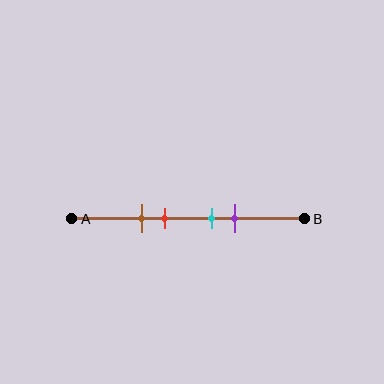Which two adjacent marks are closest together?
The cyan and purple marks are the closest adjacent pair.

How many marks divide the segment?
There are 4 marks dividing the segment.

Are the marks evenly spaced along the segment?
No, the marks are not evenly spaced.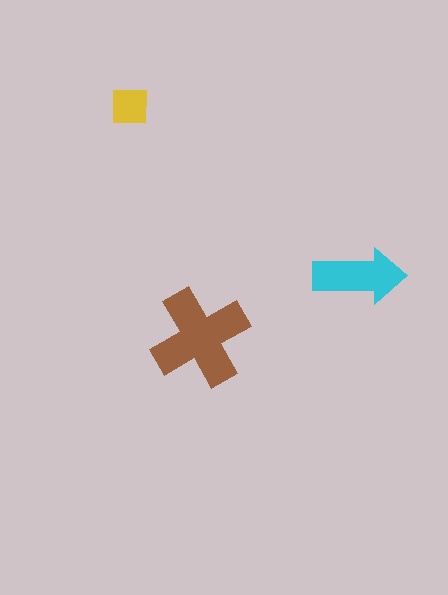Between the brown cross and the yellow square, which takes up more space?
The brown cross.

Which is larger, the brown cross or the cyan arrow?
The brown cross.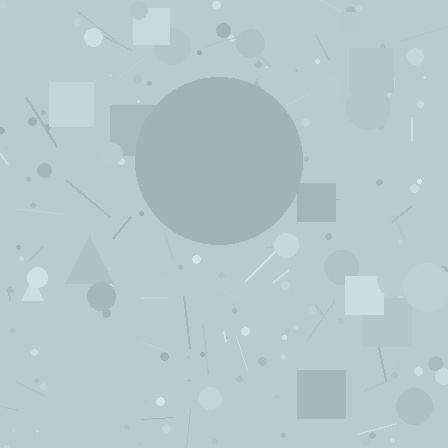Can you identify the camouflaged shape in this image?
The camouflaged shape is a circle.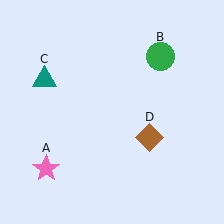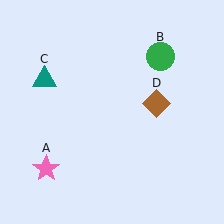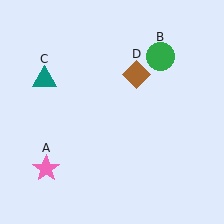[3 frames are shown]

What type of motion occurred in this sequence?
The brown diamond (object D) rotated counterclockwise around the center of the scene.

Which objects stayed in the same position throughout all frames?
Pink star (object A) and green circle (object B) and teal triangle (object C) remained stationary.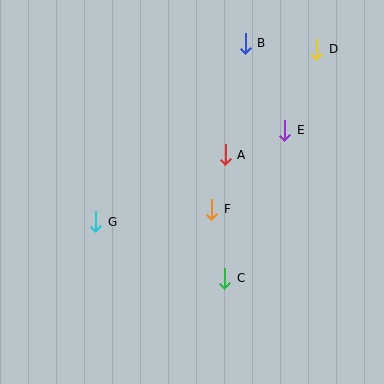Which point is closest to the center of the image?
Point F at (212, 209) is closest to the center.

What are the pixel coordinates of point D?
Point D is at (317, 49).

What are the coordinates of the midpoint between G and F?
The midpoint between G and F is at (154, 216).